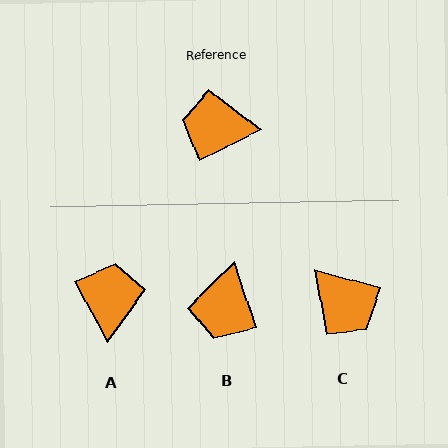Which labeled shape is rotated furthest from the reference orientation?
C, about 139 degrees away.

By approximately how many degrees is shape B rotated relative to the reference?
Approximately 83 degrees counter-clockwise.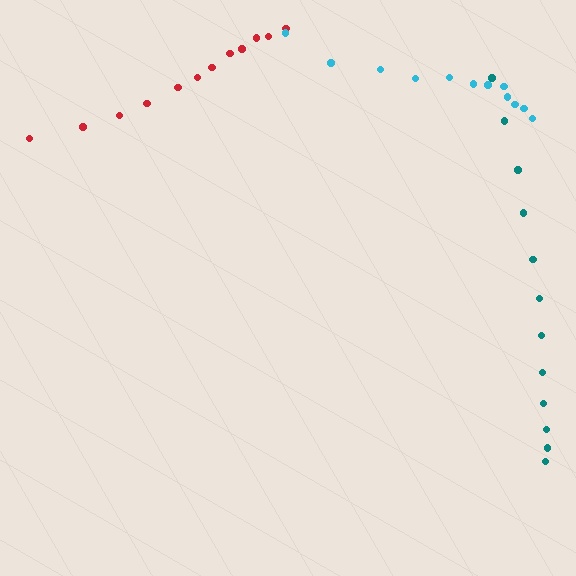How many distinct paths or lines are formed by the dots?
There are 3 distinct paths.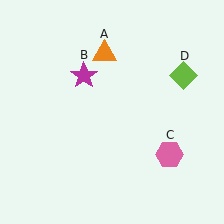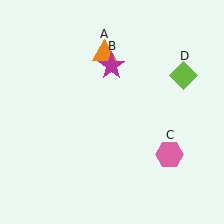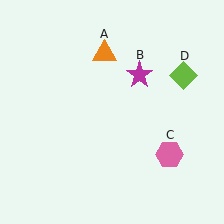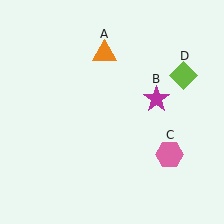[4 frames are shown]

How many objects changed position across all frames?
1 object changed position: magenta star (object B).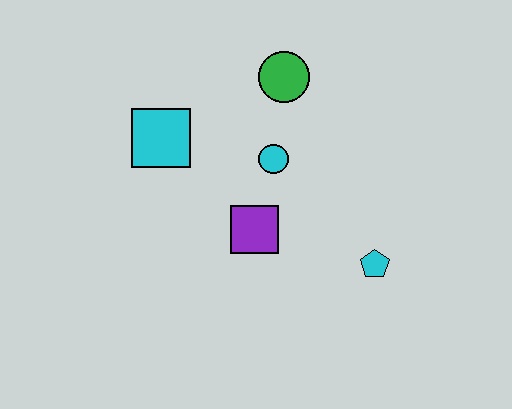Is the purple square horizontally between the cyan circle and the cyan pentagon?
No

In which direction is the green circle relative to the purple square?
The green circle is above the purple square.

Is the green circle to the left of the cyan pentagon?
Yes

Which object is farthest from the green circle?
The cyan pentagon is farthest from the green circle.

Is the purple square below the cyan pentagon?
No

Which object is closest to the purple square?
The cyan circle is closest to the purple square.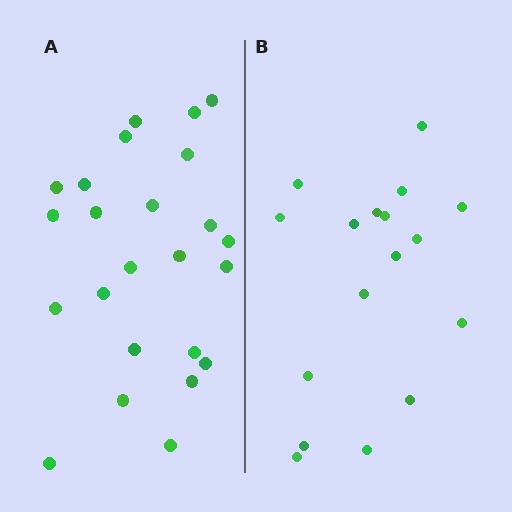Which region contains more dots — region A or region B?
Region A (the left region) has more dots.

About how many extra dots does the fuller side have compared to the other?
Region A has roughly 8 or so more dots than region B.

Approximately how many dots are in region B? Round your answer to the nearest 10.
About 20 dots. (The exact count is 17, which rounds to 20.)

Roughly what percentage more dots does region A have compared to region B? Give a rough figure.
About 40% more.